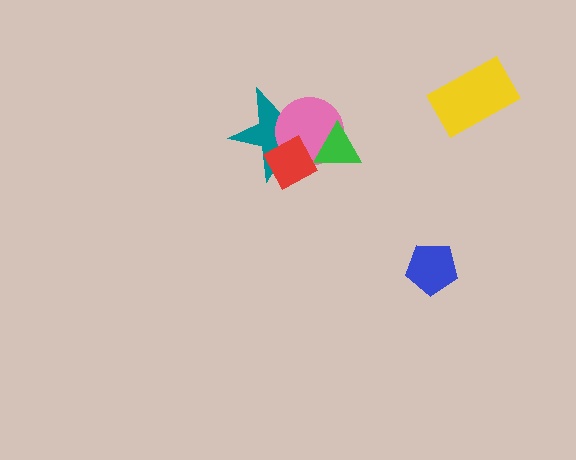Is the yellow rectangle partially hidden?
No, no other shape covers it.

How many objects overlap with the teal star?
3 objects overlap with the teal star.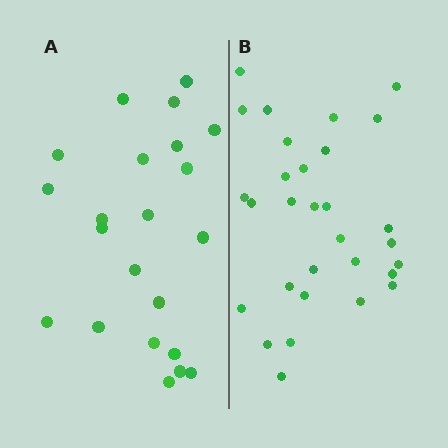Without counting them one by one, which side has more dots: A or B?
Region B (the right region) has more dots.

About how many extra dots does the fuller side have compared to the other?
Region B has roughly 8 or so more dots than region A.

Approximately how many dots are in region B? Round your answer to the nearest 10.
About 30 dots.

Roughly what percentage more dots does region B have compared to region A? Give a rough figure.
About 35% more.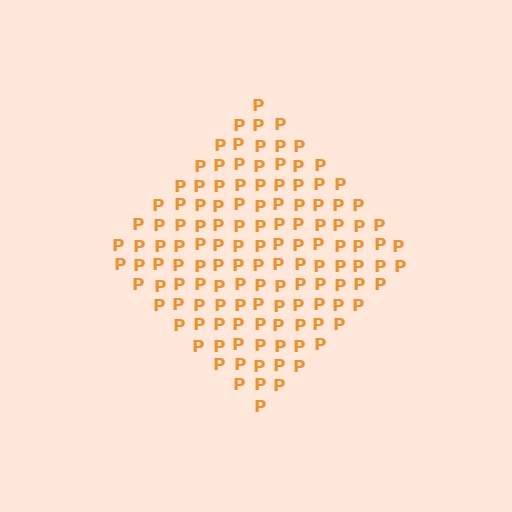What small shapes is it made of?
It is made of small letter P's.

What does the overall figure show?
The overall figure shows a diamond.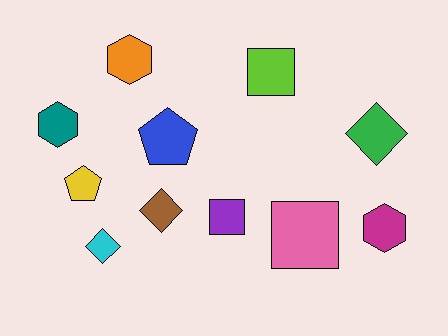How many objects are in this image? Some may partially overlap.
There are 11 objects.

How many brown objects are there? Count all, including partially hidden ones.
There is 1 brown object.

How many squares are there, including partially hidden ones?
There are 3 squares.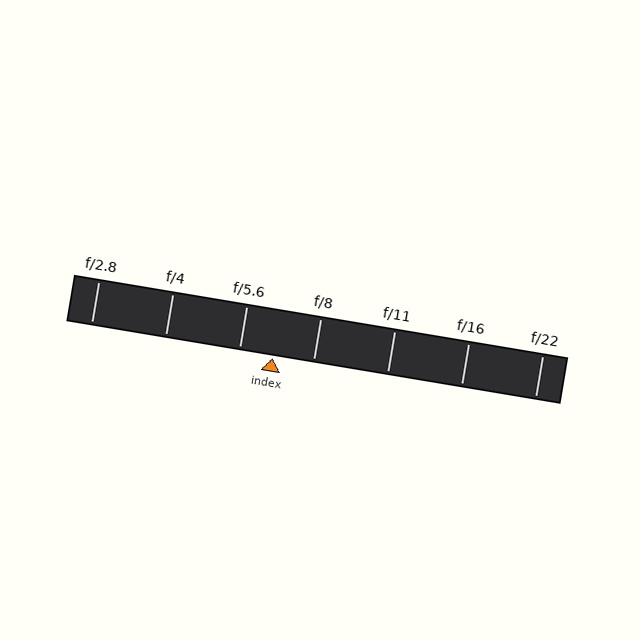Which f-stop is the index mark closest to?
The index mark is closest to f/5.6.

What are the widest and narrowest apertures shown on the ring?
The widest aperture shown is f/2.8 and the narrowest is f/22.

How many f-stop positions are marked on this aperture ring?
There are 7 f-stop positions marked.